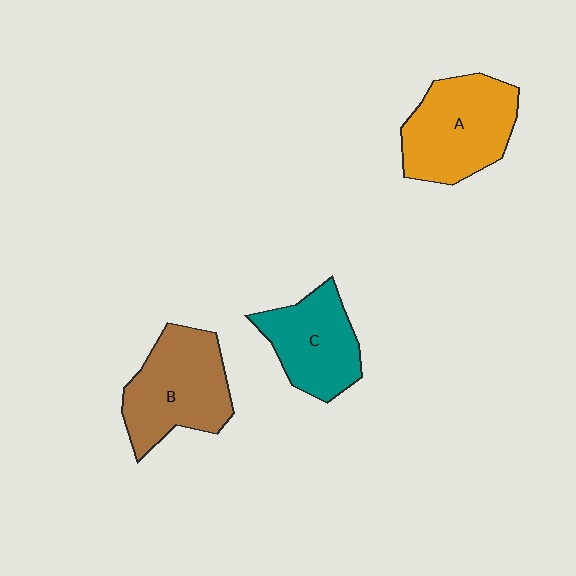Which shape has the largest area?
Shape A (orange).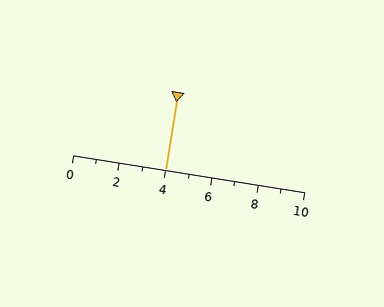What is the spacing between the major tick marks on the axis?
The major ticks are spaced 2 apart.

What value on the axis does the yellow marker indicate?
The marker indicates approximately 4.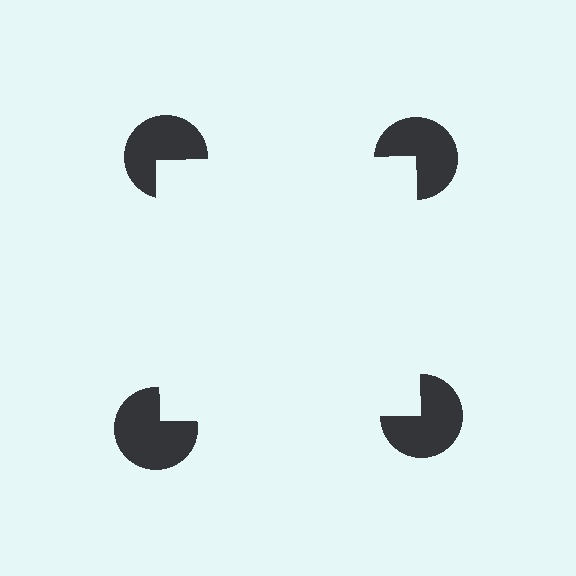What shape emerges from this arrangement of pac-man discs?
An illusory square — its edges are inferred from the aligned wedge cuts in the pac-man discs, not physically drawn.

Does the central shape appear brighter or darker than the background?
It typically appears slightly brighter than the background, even though no actual brightness change is drawn.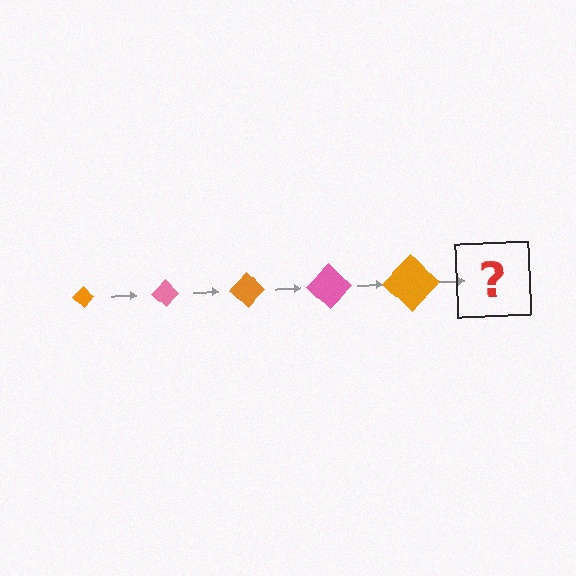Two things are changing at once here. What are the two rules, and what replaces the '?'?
The two rules are that the diamond grows larger each step and the color cycles through orange and pink. The '?' should be a pink diamond, larger than the previous one.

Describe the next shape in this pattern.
It should be a pink diamond, larger than the previous one.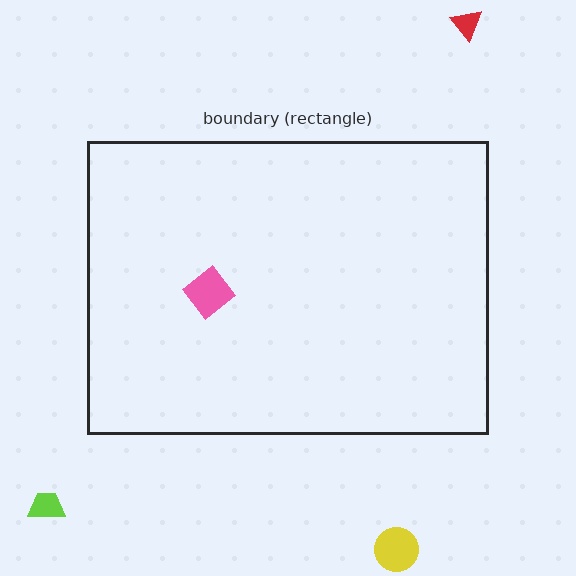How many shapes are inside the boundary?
1 inside, 3 outside.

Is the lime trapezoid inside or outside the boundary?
Outside.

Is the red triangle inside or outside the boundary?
Outside.